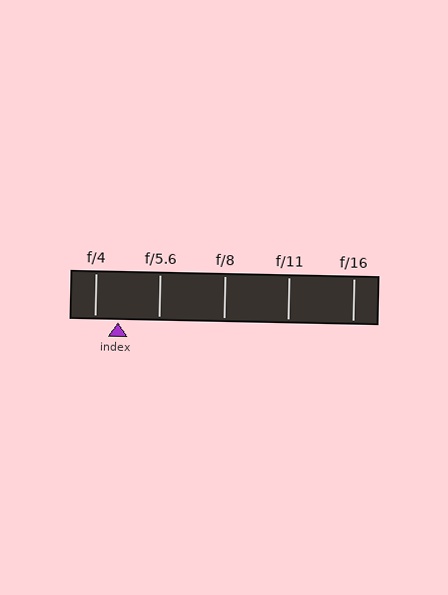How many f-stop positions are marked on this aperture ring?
There are 5 f-stop positions marked.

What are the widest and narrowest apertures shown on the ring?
The widest aperture shown is f/4 and the narrowest is f/16.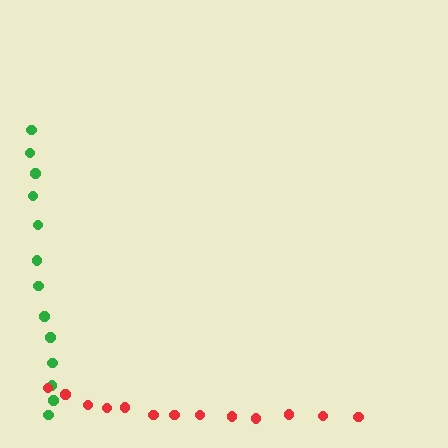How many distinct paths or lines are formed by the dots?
There are 2 distinct paths.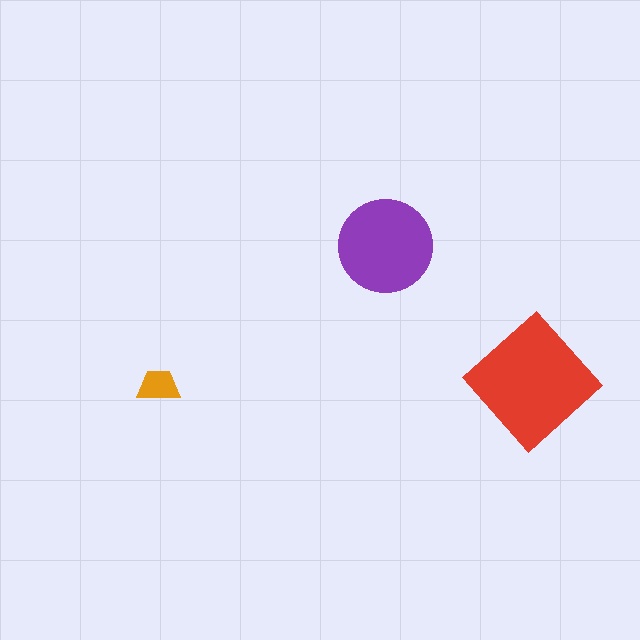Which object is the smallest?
The orange trapezoid.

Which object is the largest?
The red diamond.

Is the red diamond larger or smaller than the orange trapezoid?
Larger.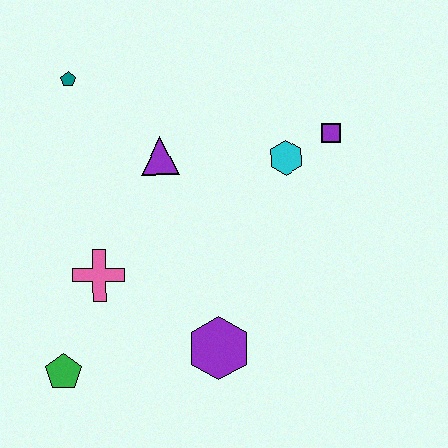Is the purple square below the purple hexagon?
No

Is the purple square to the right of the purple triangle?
Yes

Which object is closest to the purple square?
The cyan hexagon is closest to the purple square.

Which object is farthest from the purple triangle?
The green pentagon is farthest from the purple triangle.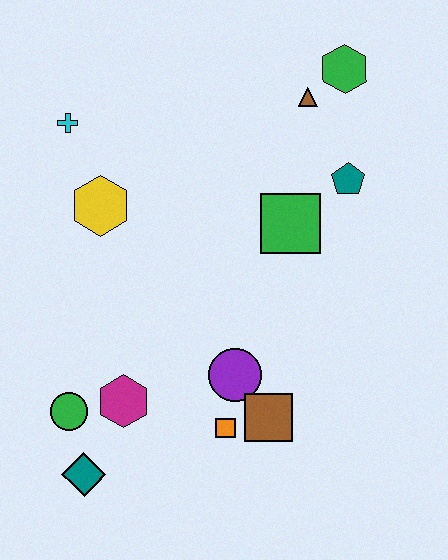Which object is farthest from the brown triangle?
The teal diamond is farthest from the brown triangle.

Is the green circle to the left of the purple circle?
Yes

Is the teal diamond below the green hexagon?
Yes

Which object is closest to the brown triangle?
The green hexagon is closest to the brown triangle.